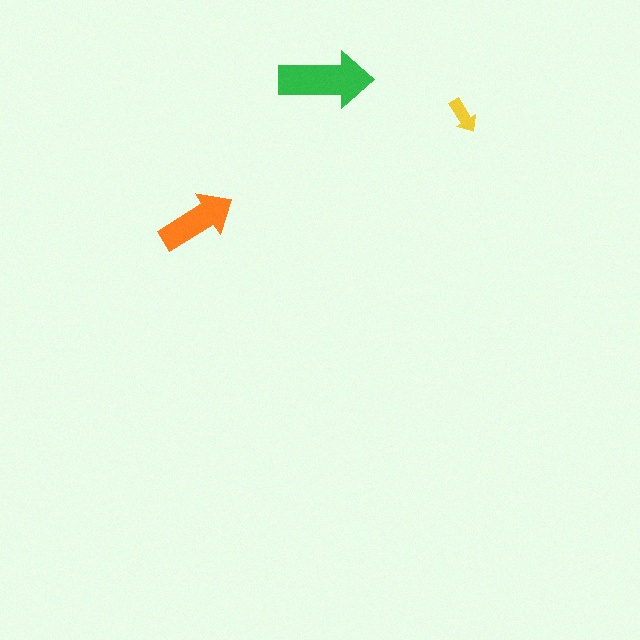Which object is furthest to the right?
The yellow arrow is rightmost.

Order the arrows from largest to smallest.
the green one, the orange one, the yellow one.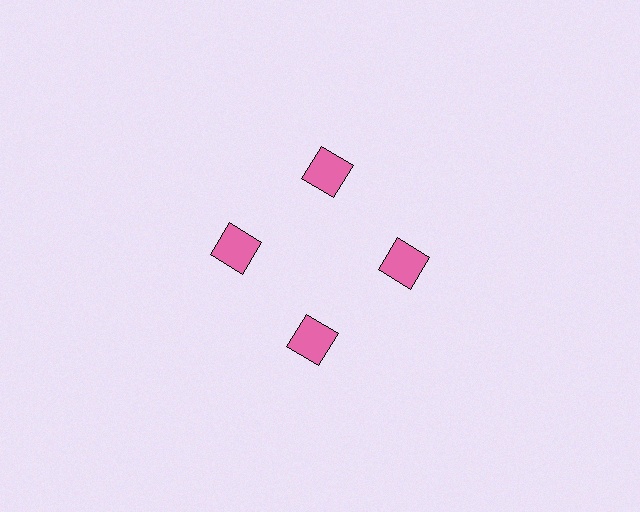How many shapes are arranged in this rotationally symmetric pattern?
There are 4 shapes, arranged in 4 groups of 1.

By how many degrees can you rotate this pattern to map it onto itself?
The pattern maps onto itself every 90 degrees of rotation.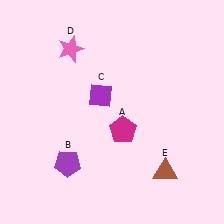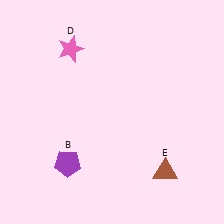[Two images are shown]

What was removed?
The purple diamond (C), the magenta pentagon (A) were removed in Image 2.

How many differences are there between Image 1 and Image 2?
There are 2 differences between the two images.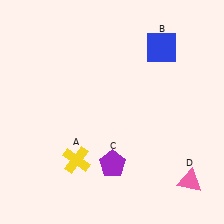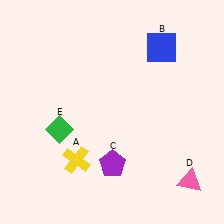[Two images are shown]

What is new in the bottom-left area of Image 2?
A green diamond (E) was added in the bottom-left area of Image 2.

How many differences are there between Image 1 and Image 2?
There is 1 difference between the two images.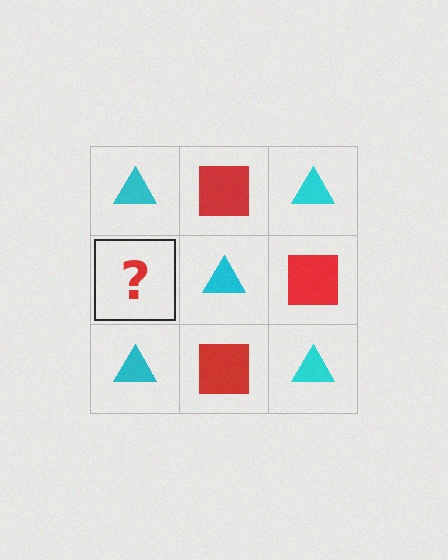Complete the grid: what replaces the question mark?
The question mark should be replaced with a red square.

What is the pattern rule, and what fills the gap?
The rule is that it alternates cyan triangle and red square in a checkerboard pattern. The gap should be filled with a red square.